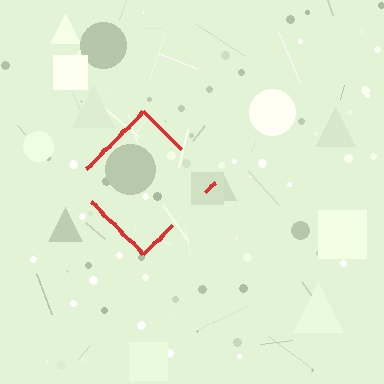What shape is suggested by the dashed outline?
The dashed outline suggests a diamond.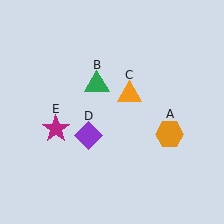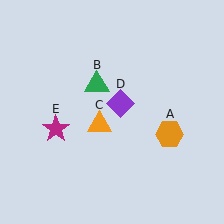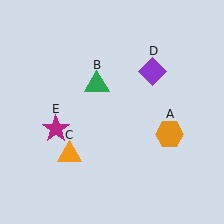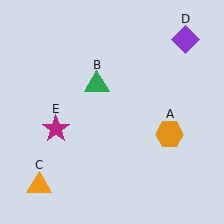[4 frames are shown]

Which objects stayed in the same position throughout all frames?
Orange hexagon (object A) and green triangle (object B) and magenta star (object E) remained stationary.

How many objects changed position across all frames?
2 objects changed position: orange triangle (object C), purple diamond (object D).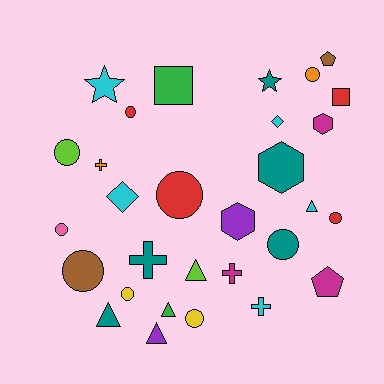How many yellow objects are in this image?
There are 2 yellow objects.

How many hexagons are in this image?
There are 3 hexagons.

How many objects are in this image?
There are 30 objects.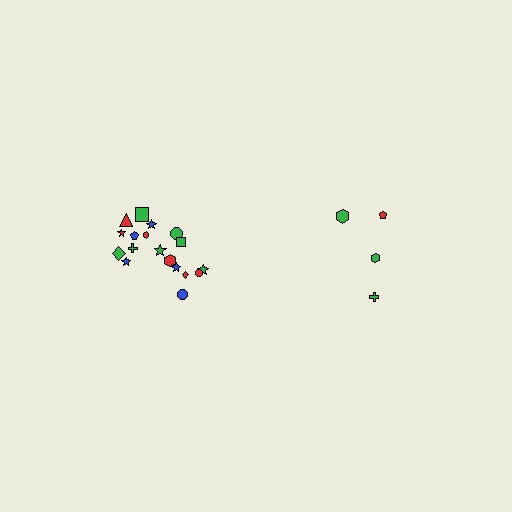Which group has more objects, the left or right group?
The left group.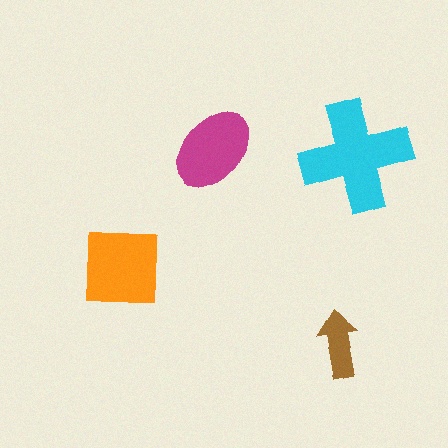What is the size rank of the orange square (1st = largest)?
2nd.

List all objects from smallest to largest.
The brown arrow, the magenta ellipse, the orange square, the cyan cross.